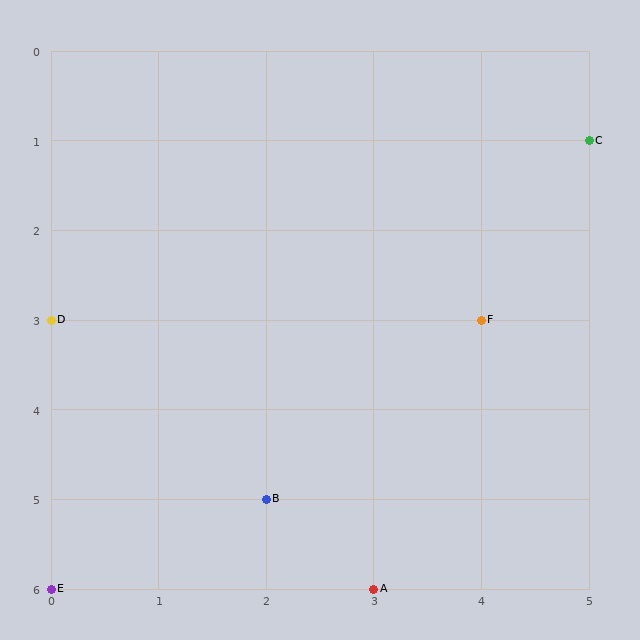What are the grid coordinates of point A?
Point A is at grid coordinates (3, 6).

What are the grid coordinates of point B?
Point B is at grid coordinates (2, 5).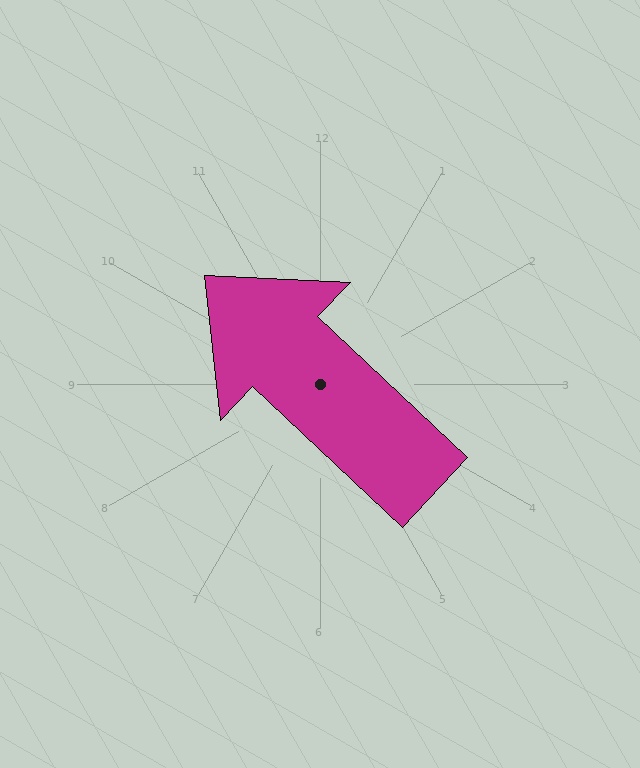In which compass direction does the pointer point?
Northwest.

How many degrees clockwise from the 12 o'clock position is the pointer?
Approximately 313 degrees.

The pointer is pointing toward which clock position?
Roughly 10 o'clock.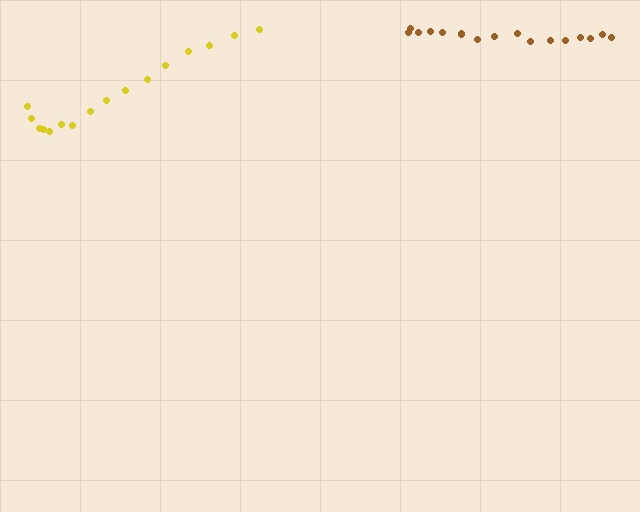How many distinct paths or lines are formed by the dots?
There are 2 distinct paths.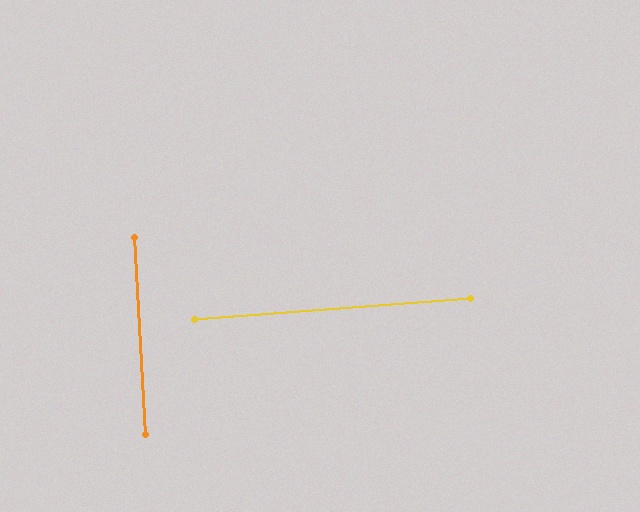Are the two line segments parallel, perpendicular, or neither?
Perpendicular — they meet at approximately 89°.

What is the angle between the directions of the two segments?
Approximately 89 degrees.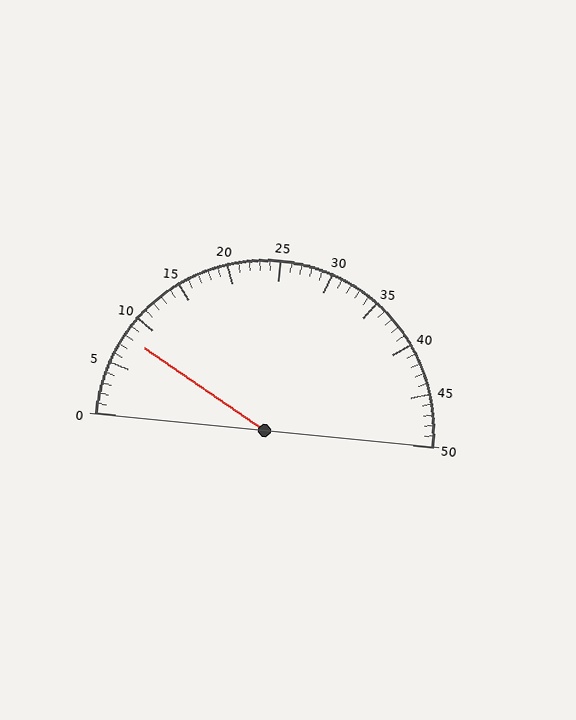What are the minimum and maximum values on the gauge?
The gauge ranges from 0 to 50.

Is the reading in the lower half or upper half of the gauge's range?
The reading is in the lower half of the range (0 to 50).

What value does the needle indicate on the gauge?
The needle indicates approximately 8.